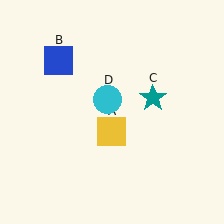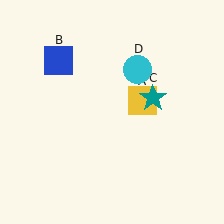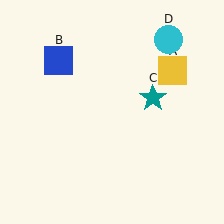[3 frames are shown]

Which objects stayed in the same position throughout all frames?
Blue square (object B) and teal star (object C) remained stationary.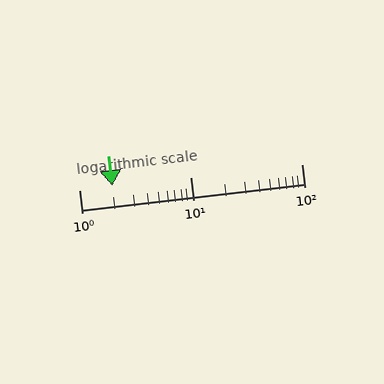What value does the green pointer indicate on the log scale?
The pointer indicates approximately 2.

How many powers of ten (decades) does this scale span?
The scale spans 2 decades, from 1 to 100.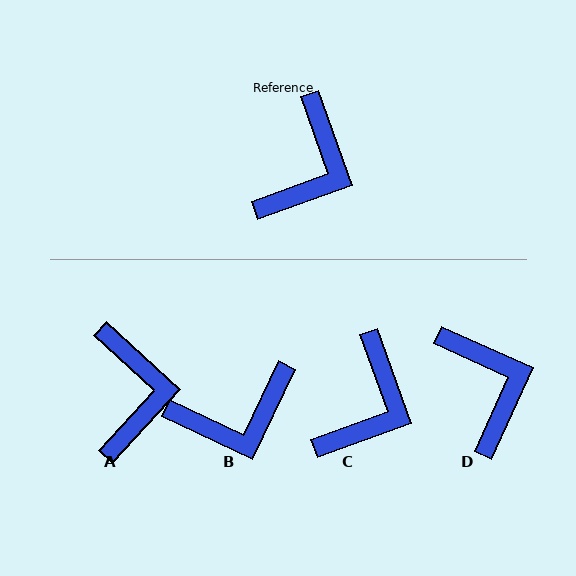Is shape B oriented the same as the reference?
No, it is off by about 45 degrees.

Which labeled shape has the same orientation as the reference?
C.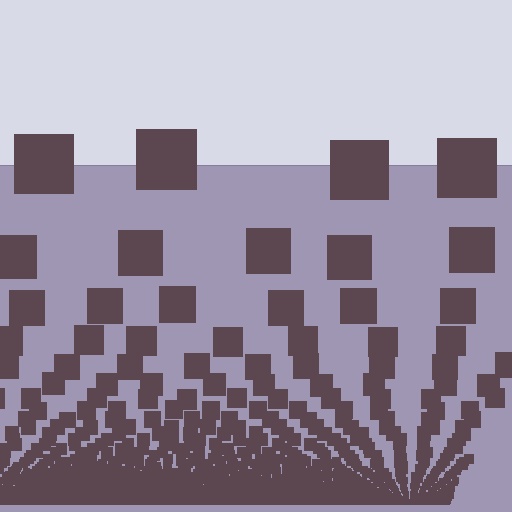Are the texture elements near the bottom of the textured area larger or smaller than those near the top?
Smaller. The gradient is inverted — elements near the bottom are smaller and denser.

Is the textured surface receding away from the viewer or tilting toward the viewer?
The surface appears to tilt toward the viewer. Texture elements get larger and sparser toward the top.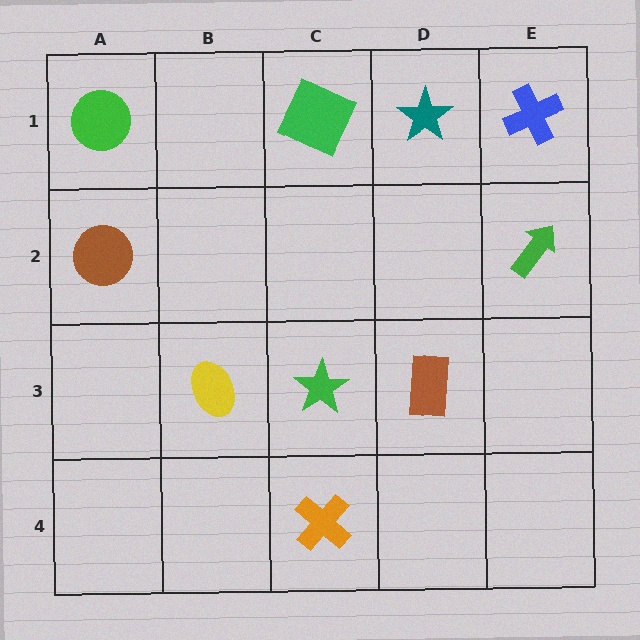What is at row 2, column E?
A green arrow.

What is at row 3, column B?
A yellow ellipse.